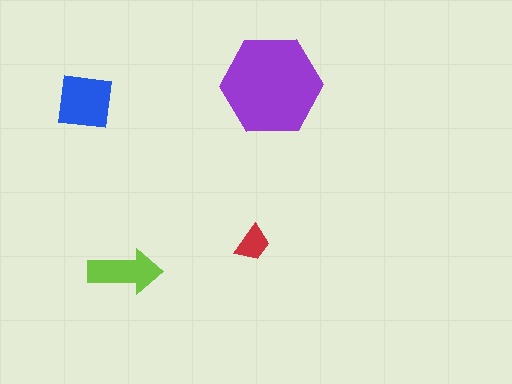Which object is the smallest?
The red trapezoid.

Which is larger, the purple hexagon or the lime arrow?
The purple hexagon.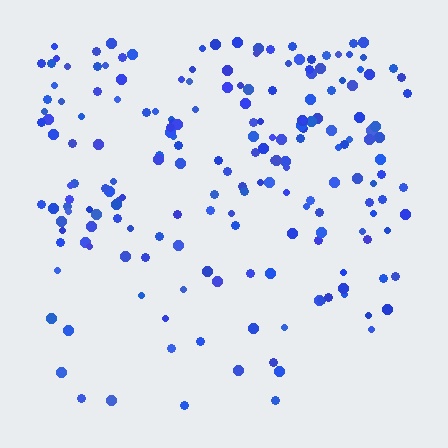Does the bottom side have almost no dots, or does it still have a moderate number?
Still a moderate number, just noticeably fewer than the top.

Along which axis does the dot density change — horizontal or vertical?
Vertical.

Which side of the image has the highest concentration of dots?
The top.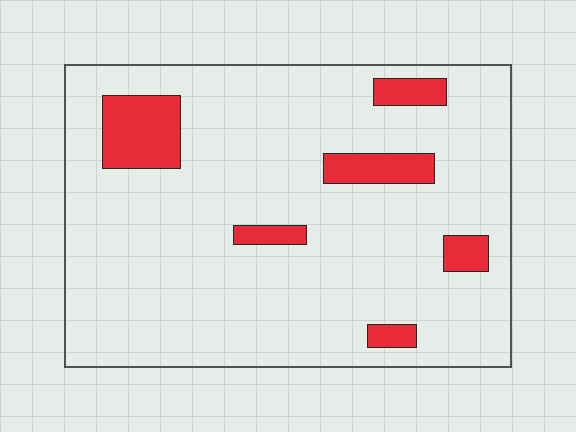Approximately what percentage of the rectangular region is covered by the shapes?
Approximately 10%.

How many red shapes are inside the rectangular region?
6.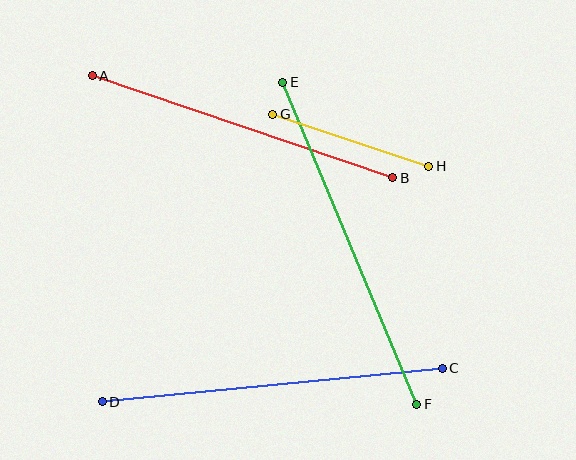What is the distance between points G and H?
The distance is approximately 164 pixels.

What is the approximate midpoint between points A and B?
The midpoint is at approximately (243, 127) pixels.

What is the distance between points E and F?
The distance is approximately 349 pixels.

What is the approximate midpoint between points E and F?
The midpoint is at approximately (350, 243) pixels.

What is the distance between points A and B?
The distance is approximately 317 pixels.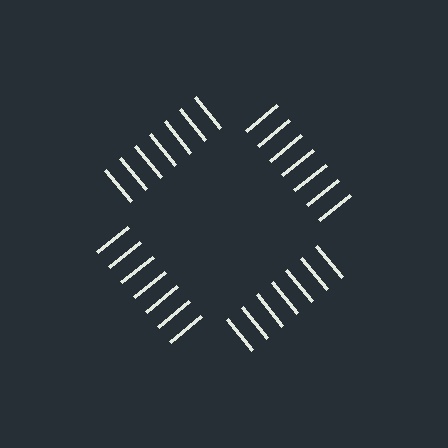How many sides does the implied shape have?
4 sides — the line-ends trace a square.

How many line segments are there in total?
28 — 7 along each of the 4 edges.